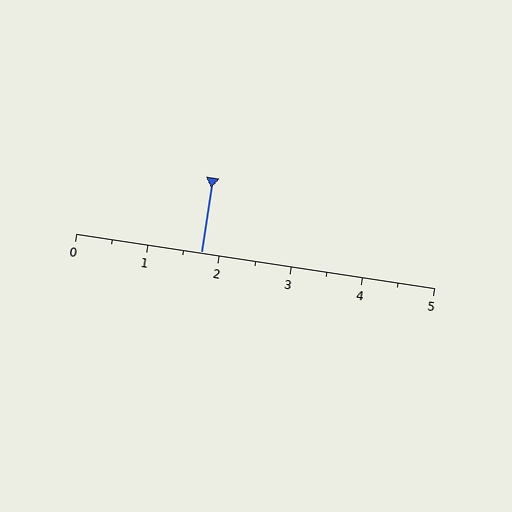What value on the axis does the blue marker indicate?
The marker indicates approximately 1.8.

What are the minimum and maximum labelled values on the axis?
The axis runs from 0 to 5.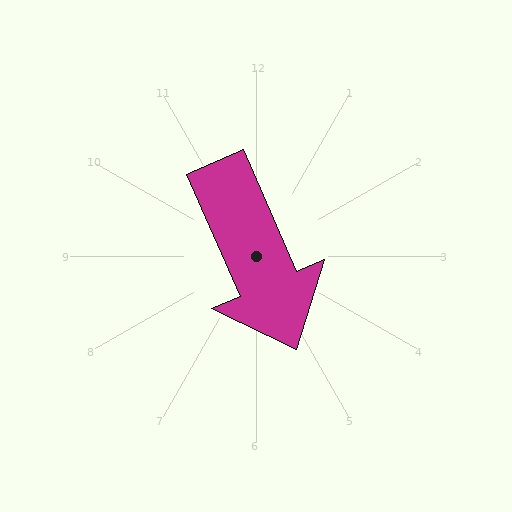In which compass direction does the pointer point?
Southeast.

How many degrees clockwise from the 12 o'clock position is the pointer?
Approximately 156 degrees.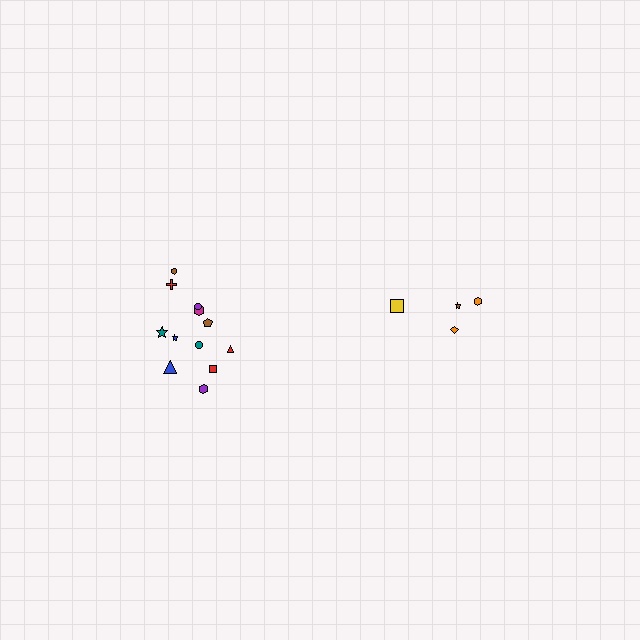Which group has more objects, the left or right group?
The left group.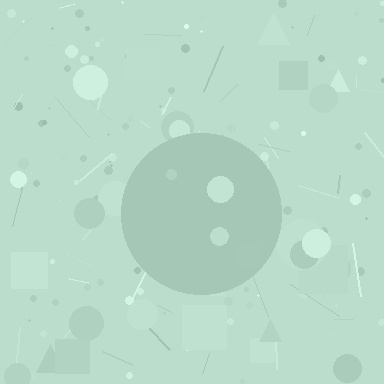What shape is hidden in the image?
A circle is hidden in the image.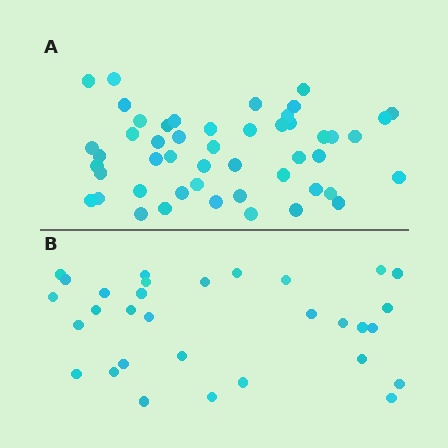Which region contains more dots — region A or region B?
Region A (the top region) has more dots.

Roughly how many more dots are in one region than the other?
Region A has approximately 20 more dots than region B.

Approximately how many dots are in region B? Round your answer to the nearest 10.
About 30 dots. (The exact count is 31, which rounds to 30.)